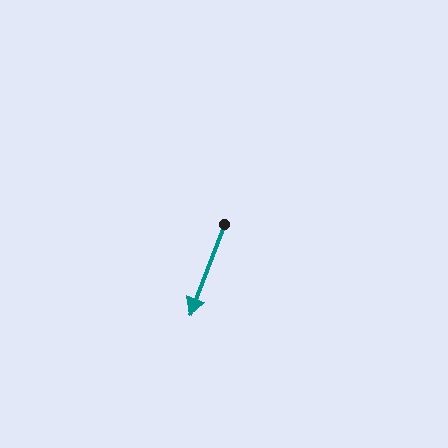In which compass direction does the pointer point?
South.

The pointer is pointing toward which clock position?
Roughly 7 o'clock.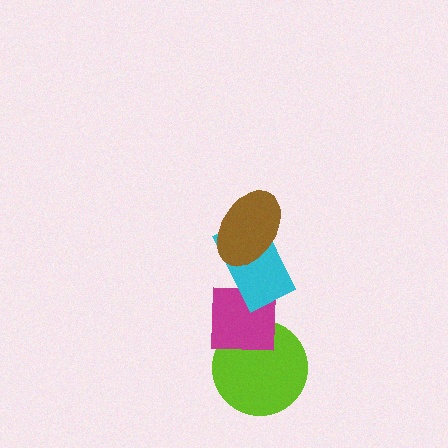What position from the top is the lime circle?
The lime circle is 4th from the top.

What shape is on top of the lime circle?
The magenta square is on top of the lime circle.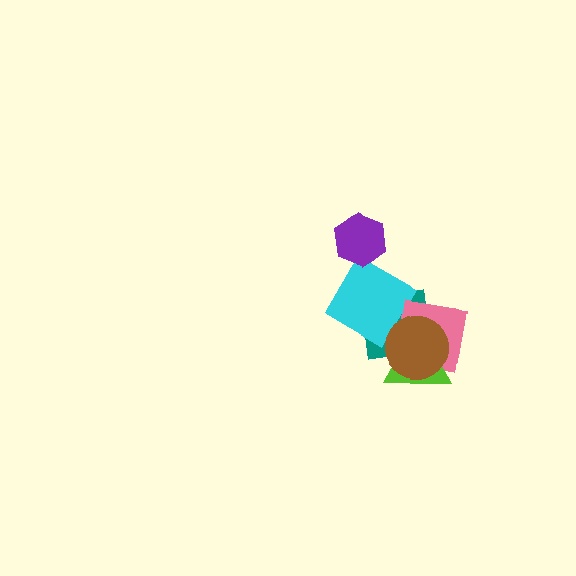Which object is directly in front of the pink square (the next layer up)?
The lime triangle is directly in front of the pink square.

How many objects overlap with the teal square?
4 objects overlap with the teal square.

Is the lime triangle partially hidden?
Yes, it is partially covered by another shape.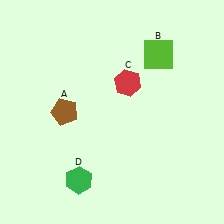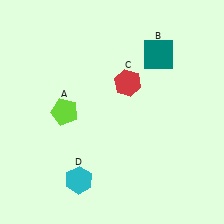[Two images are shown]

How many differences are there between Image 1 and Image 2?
There are 3 differences between the two images.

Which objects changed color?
A changed from brown to lime. B changed from lime to teal. D changed from green to cyan.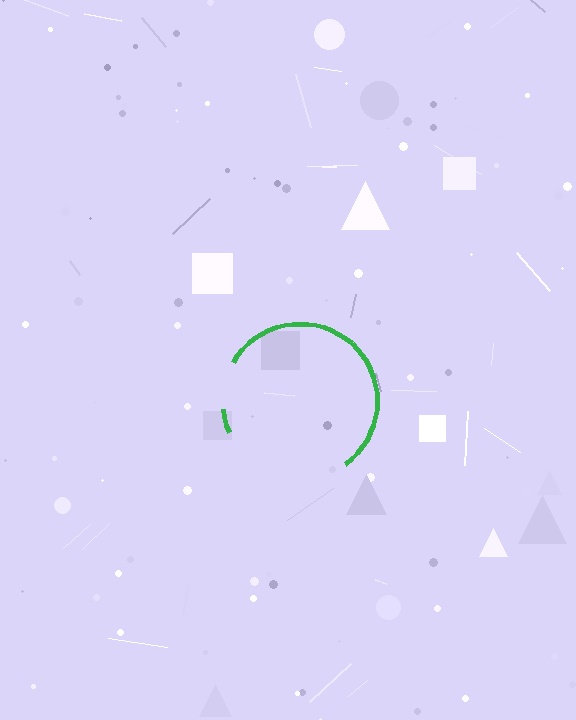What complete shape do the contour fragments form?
The contour fragments form a circle.